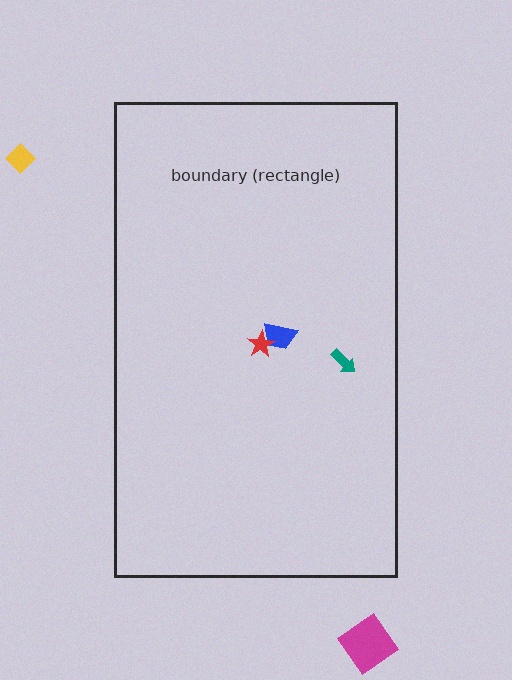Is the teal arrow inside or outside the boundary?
Inside.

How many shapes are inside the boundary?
3 inside, 2 outside.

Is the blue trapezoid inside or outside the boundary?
Inside.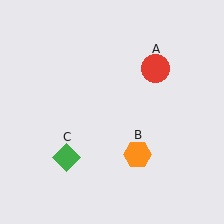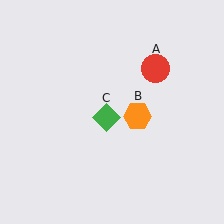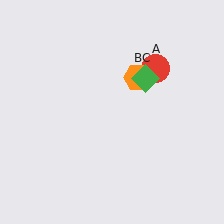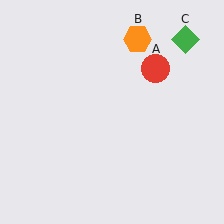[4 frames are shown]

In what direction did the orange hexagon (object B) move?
The orange hexagon (object B) moved up.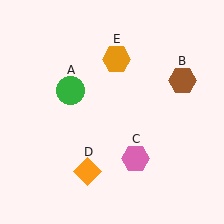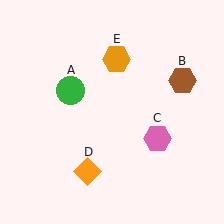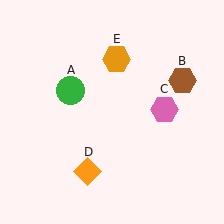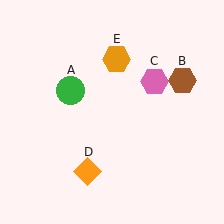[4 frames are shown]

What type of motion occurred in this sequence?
The pink hexagon (object C) rotated counterclockwise around the center of the scene.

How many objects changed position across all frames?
1 object changed position: pink hexagon (object C).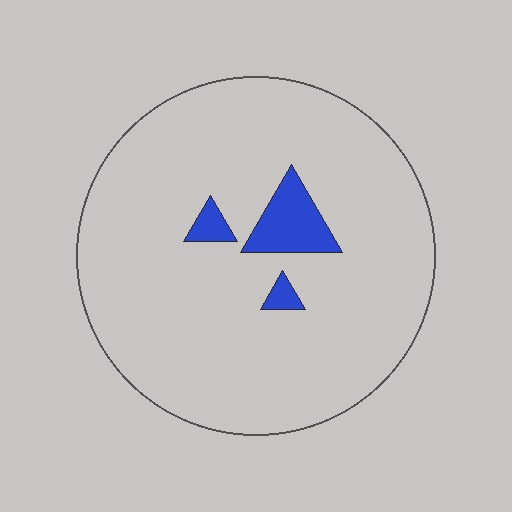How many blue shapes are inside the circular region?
3.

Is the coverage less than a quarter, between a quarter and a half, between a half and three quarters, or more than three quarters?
Less than a quarter.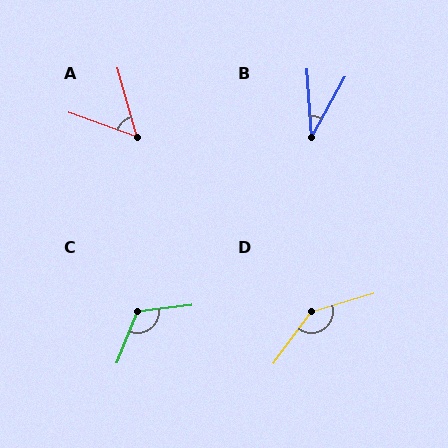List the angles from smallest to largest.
B (33°), A (55°), C (118°), D (143°).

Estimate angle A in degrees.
Approximately 55 degrees.